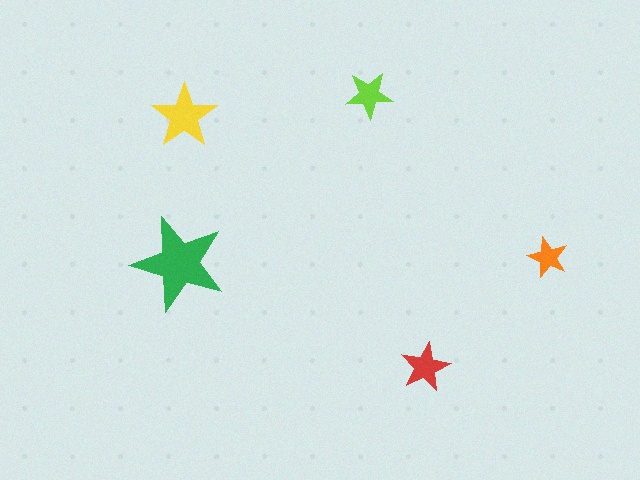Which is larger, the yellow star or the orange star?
The yellow one.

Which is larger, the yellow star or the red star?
The yellow one.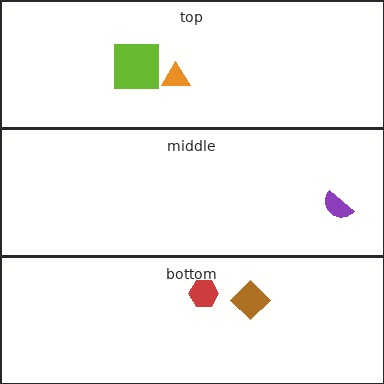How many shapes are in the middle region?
1.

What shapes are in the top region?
The lime square, the orange triangle.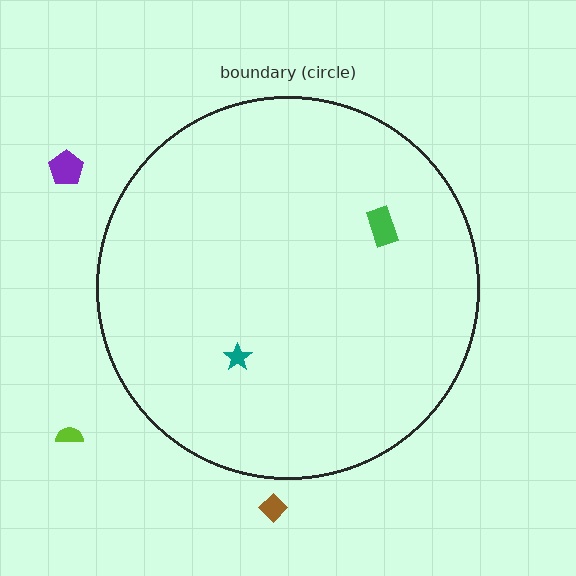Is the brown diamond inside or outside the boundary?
Outside.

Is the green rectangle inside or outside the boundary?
Inside.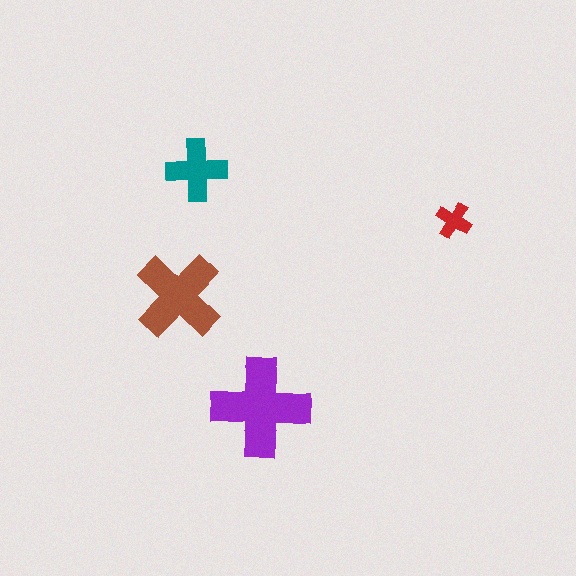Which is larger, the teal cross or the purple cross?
The purple one.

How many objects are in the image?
There are 4 objects in the image.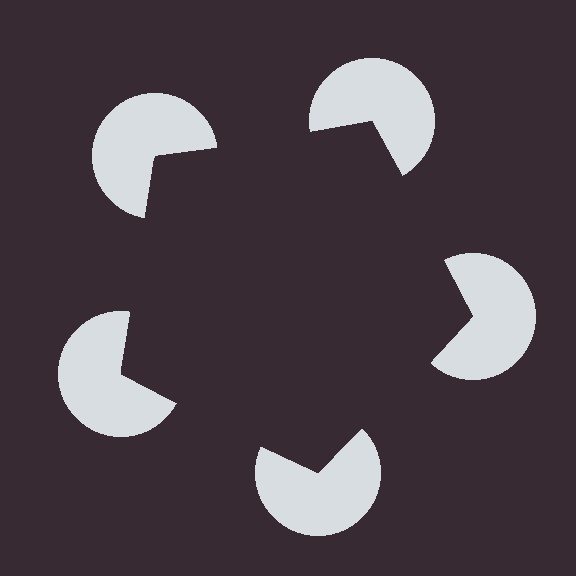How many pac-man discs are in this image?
There are 5 — one at each vertex of the illusory pentagon.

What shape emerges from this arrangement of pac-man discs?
An illusory pentagon — its edges are inferred from the aligned wedge cuts in the pac-man discs, not physically drawn.